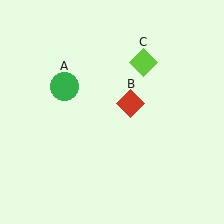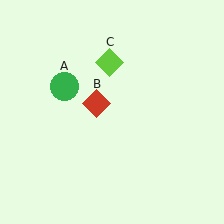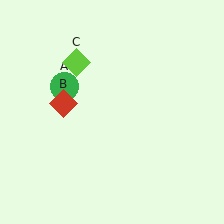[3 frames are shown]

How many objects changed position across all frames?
2 objects changed position: red diamond (object B), lime diamond (object C).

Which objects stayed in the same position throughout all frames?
Green circle (object A) remained stationary.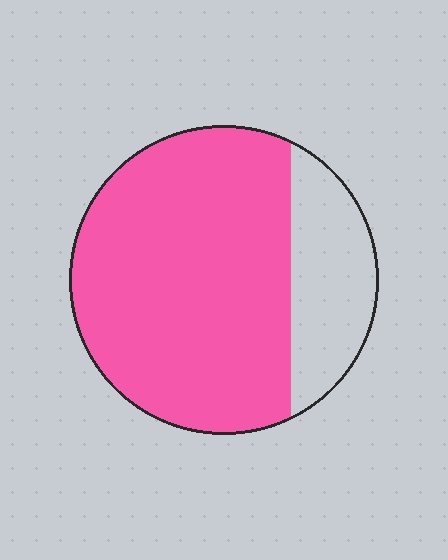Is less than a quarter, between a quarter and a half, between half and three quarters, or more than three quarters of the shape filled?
More than three quarters.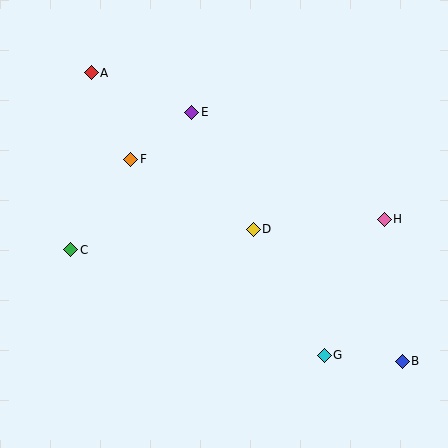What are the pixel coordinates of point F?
Point F is at (131, 159).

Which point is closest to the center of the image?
Point D at (253, 229) is closest to the center.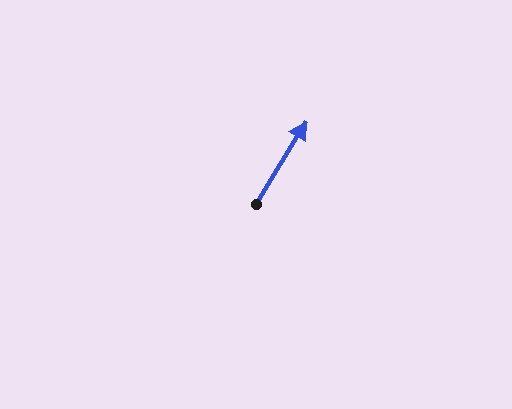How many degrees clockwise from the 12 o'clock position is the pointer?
Approximately 31 degrees.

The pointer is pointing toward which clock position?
Roughly 1 o'clock.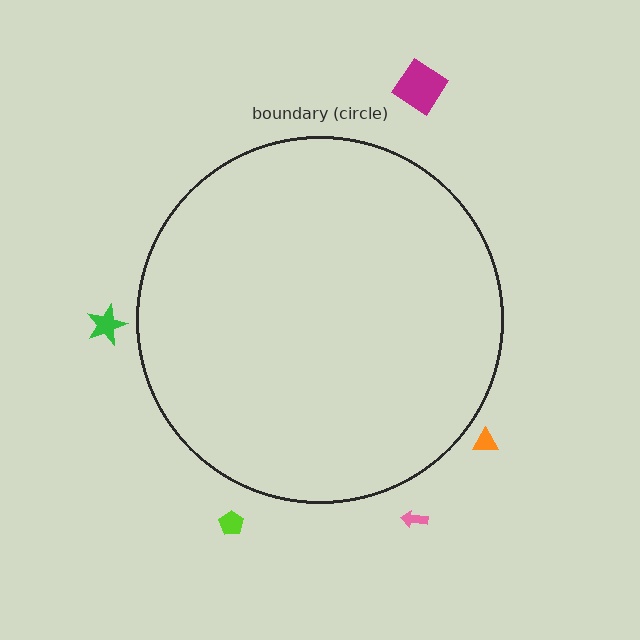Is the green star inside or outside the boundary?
Outside.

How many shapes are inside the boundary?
0 inside, 5 outside.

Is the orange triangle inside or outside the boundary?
Outside.